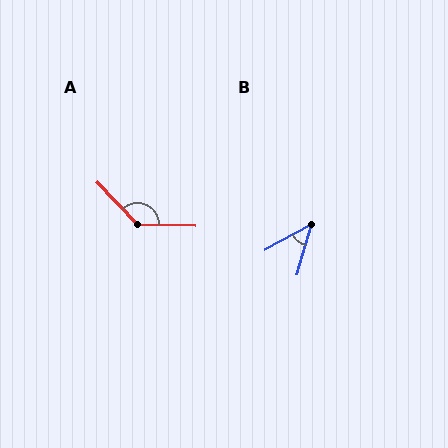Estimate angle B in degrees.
Approximately 45 degrees.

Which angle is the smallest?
B, at approximately 45 degrees.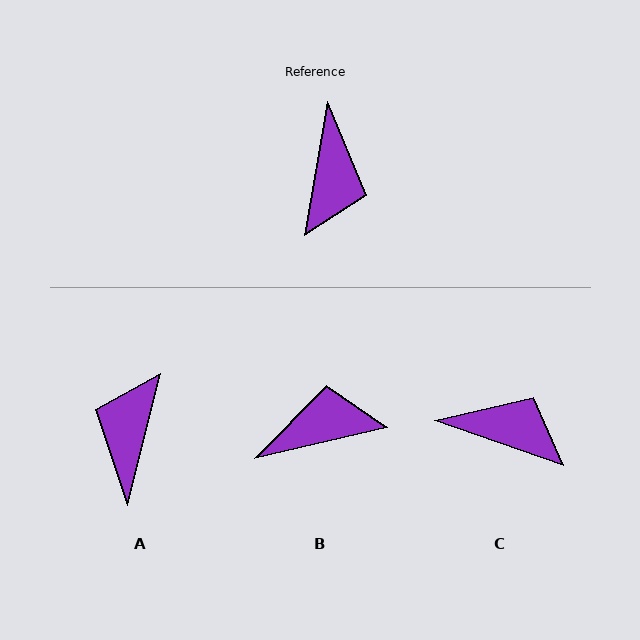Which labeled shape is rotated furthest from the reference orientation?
A, about 176 degrees away.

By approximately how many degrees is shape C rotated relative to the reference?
Approximately 80 degrees counter-clockwise.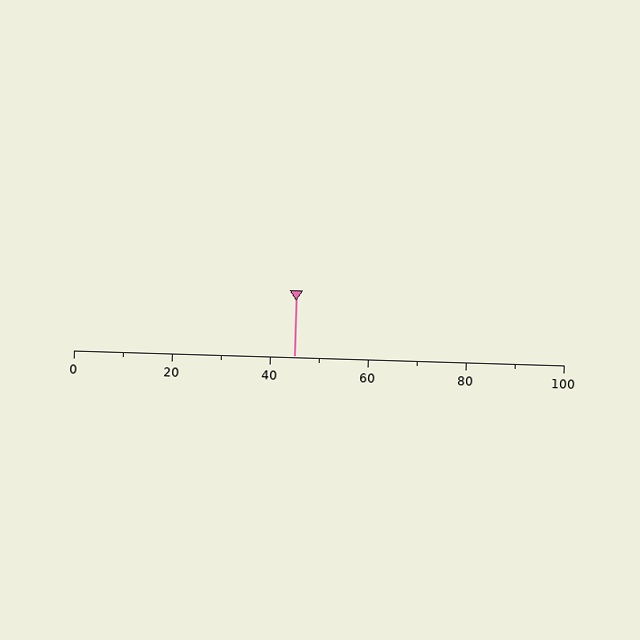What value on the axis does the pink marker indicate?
The marker indicates approximately 45.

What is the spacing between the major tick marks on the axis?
The major ticks are spaced 20 apart.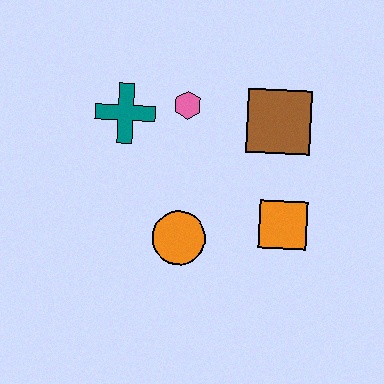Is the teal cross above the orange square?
Yes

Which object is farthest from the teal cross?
The orange square is farthest from the teal cross.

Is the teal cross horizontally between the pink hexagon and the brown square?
No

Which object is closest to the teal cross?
The pink hexagon is closest to the teal cross.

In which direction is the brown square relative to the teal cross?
The brown square is to the right of the teal cross.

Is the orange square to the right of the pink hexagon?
Yes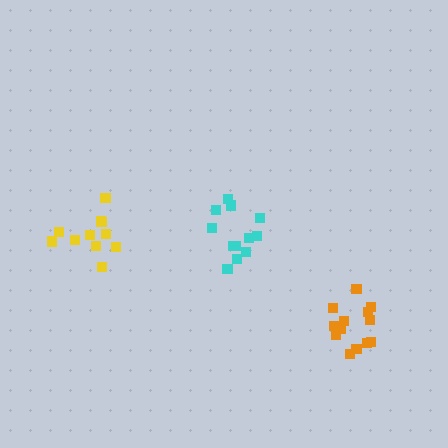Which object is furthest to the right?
The orange cluster is rightmost.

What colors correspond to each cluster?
The clusters are colored: cyan, orange, yellow.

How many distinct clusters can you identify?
There are 3 distinct clusters.